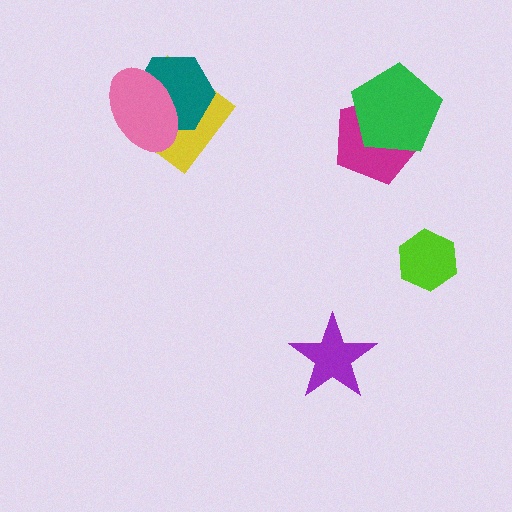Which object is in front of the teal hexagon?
The pink ellipse is in front of the teal hexagon.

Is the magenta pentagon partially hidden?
Yes, it is partially covered by another shape.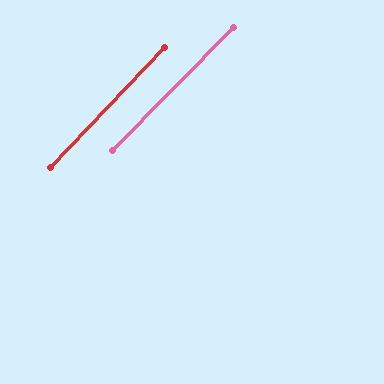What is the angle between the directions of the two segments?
Approximately 2 degrees.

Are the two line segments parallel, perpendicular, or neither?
Parallel — their directions differ by only 1.5°.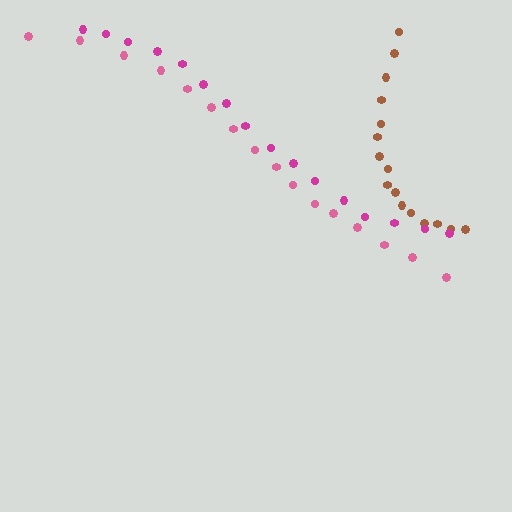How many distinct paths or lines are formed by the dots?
There are 3 distinct paths.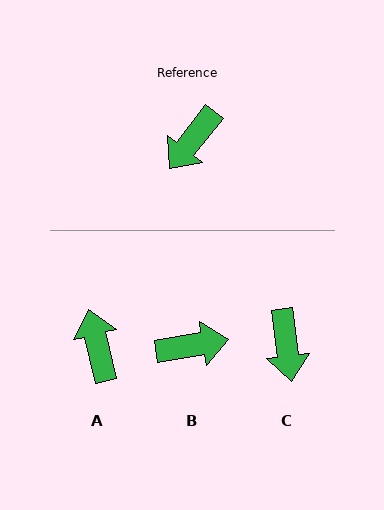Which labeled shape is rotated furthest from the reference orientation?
B, about 138 degrees away.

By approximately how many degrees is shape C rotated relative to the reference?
Approximately 46 degrees counter-clockwise.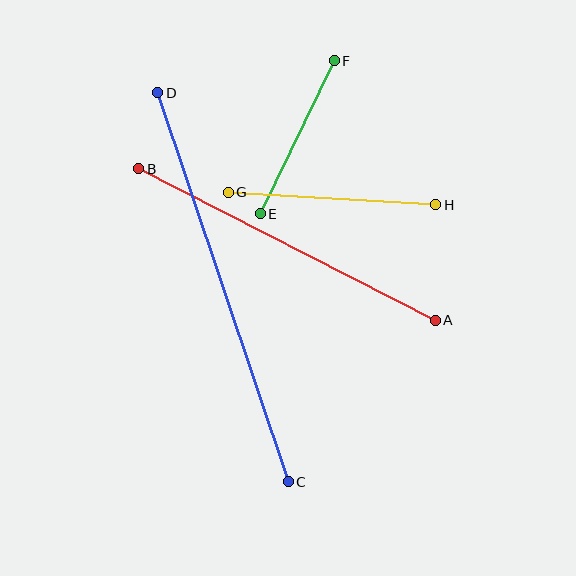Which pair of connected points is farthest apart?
Points C and D are farthest apart.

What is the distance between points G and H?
The distance is approximately 208 pixels.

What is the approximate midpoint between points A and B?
The midpoint is at approximately (287, 245) pixels.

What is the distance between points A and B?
The distance is approximately 333 pixels.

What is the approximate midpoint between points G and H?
The midpoint is at approximately (332, 199) pixels.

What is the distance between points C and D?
The distance is approximately 410 pixels.